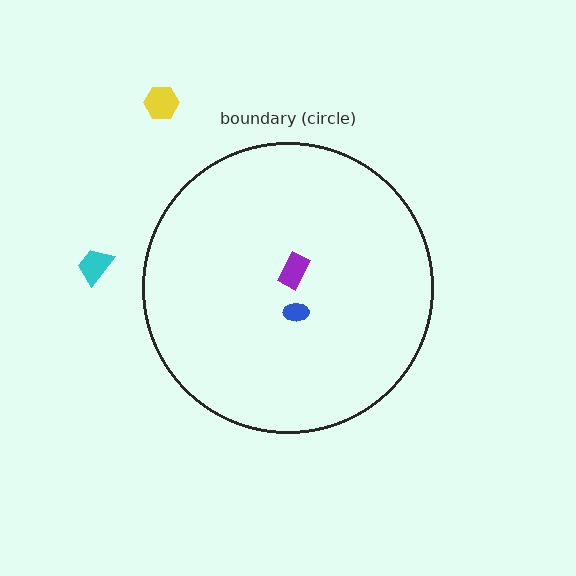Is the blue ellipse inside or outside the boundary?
Inside.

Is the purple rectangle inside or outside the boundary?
Inside.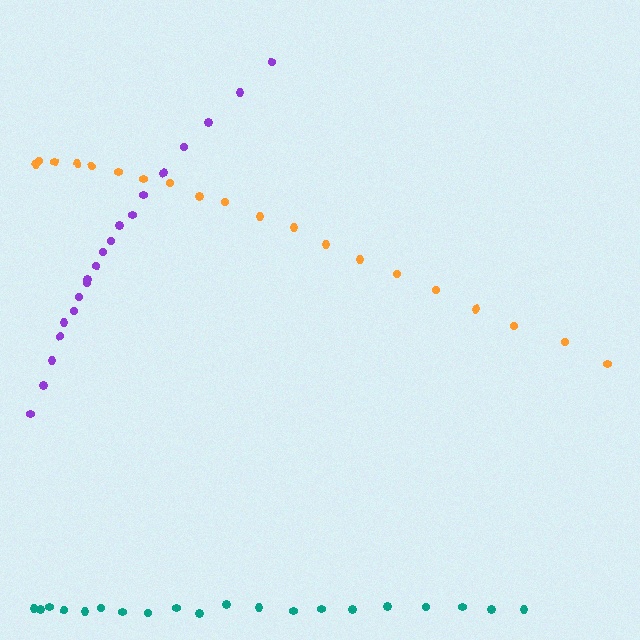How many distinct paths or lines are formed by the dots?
There are 3 distinct paths.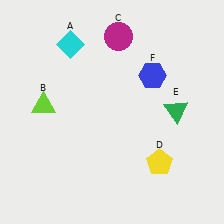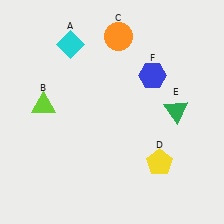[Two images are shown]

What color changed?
The circle (C) changed from magenta in Image 1 to orange in Image 2.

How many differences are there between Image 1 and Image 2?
There is 1 difference between the two images.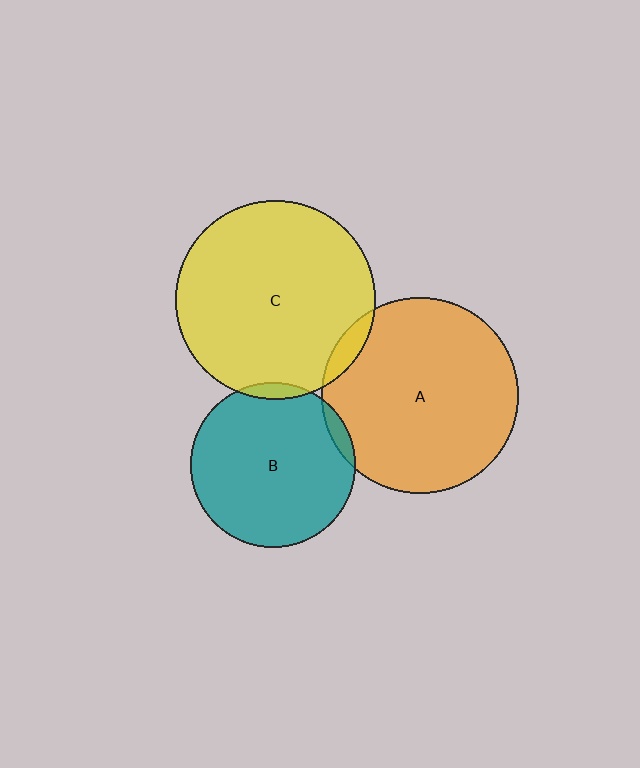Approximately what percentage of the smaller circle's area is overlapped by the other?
Approximately 5%.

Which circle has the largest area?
Circle C (yellow).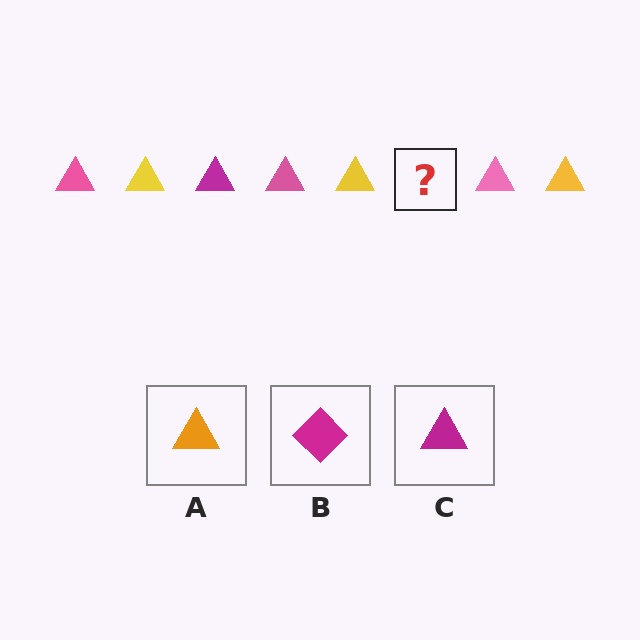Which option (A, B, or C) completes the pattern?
C.